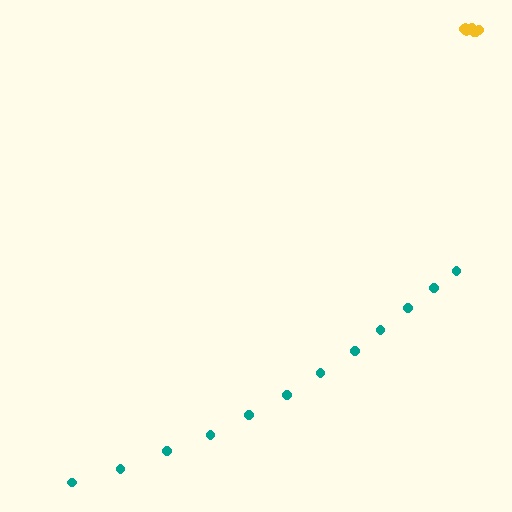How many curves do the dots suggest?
There are 2 distinct paths.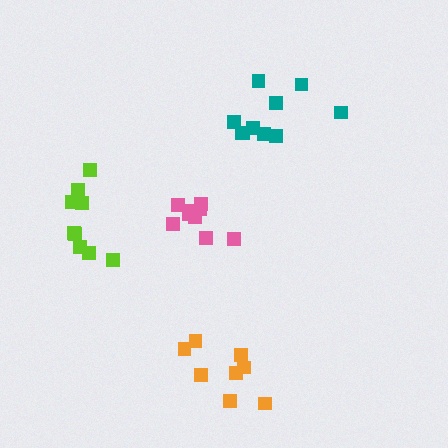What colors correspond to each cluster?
The clusters are colored: lime, orange, pink, teal.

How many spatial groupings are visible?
There are 4 spatial groupings.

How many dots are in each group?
Group 1: 9 dots, Group 2: 8 dots, Group 3: 9 dots, Group 4: 10 dots (36 total).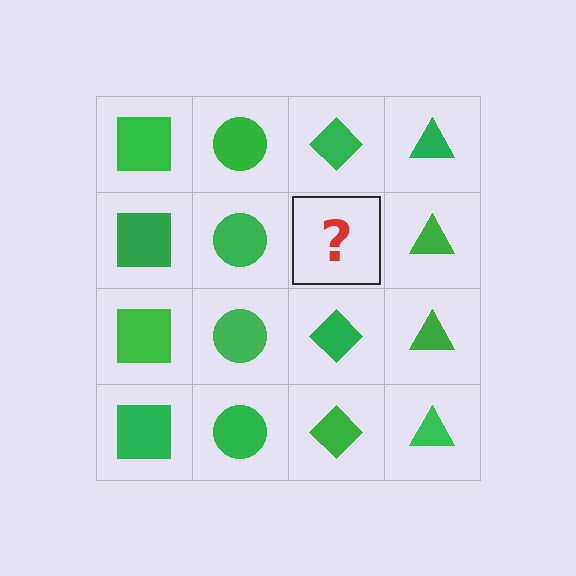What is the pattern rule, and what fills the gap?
The rule is that each column has a consistent shape. The gap should be filled with a green diamond.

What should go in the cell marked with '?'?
The missing cell should contain a green diamond.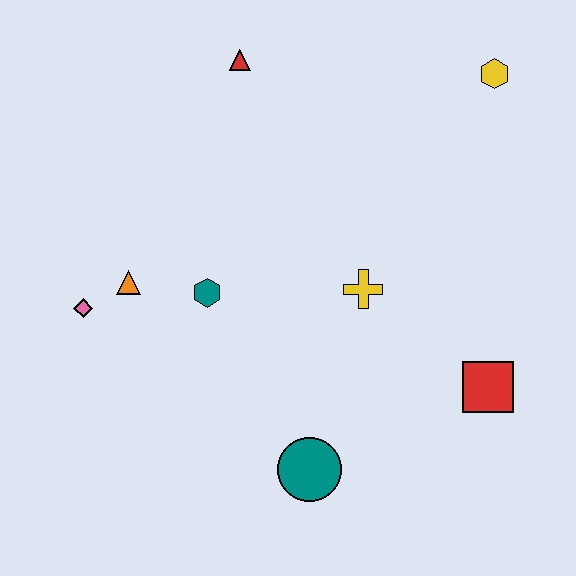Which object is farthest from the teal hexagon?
The yellow hexagon is farthest from the teal hexagon.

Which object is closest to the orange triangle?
The pink diamond is closest to the orange triangle.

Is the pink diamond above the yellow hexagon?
No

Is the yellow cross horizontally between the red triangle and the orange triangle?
No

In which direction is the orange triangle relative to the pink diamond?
The orange triangle is to the right of the pink diamond.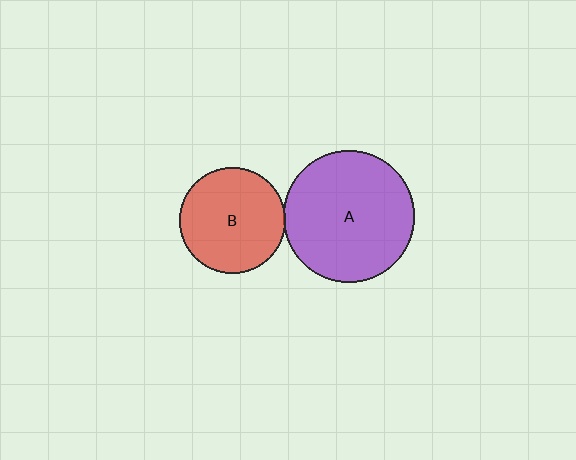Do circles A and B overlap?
Yes.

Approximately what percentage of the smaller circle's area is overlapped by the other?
Approximately 5%.